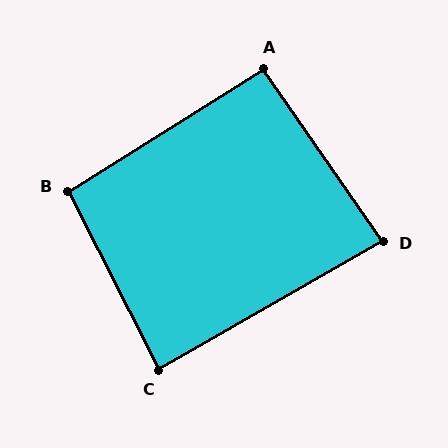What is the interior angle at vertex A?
Approximately 93 degrees (approximately right).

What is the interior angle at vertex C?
Approximately 87 degrees (approximately right).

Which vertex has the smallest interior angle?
D, at approximately 85 degrees.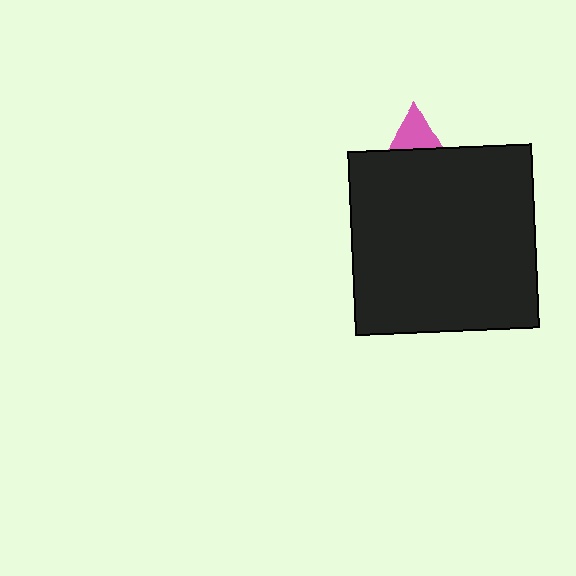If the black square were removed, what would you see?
You would see the complete pink triangle.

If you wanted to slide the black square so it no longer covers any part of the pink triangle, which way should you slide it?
Slide it down — that is the most direct way to separate the two shapes.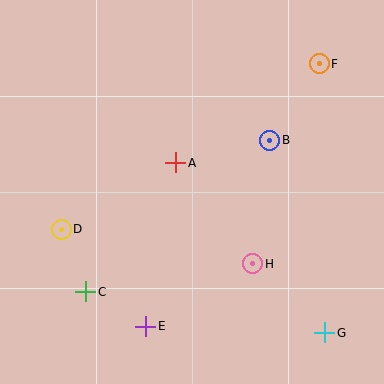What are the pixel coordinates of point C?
Point C is at (86, 292).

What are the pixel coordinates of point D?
Point D is at (61, 229).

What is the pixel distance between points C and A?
The distance between C and A is 157 pixels.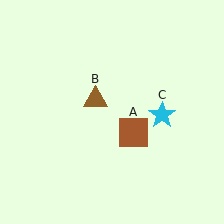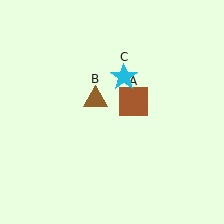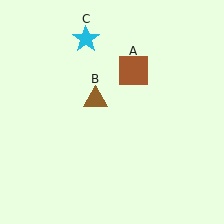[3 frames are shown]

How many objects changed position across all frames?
2 objects changed position: brown square (object A), cyan star (object C).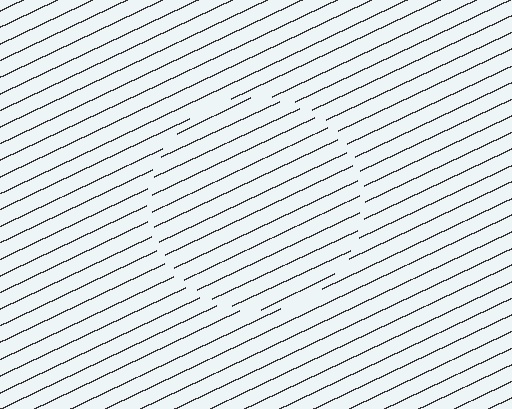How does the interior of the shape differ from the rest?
The interior of the shape contains the same grating, shifted by half a period — the contour is defined by the phase discontinuity where line-ends from the inner and outer gratings abut.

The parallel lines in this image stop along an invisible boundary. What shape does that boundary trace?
An illusory circle. The interior of the shape contains the same grating, shifted by half a period — the contour is defined by the phase discontinuity where line-ends from the inner and outer gratings abut.